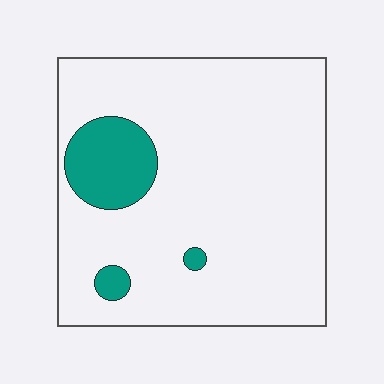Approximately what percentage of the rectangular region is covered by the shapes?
Approximately 10%.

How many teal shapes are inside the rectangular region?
3.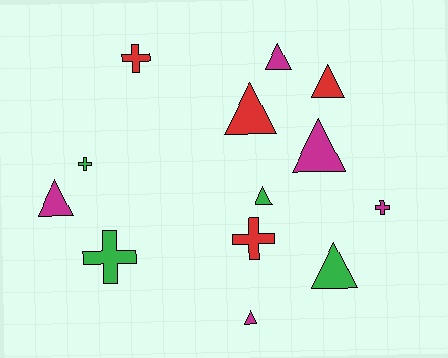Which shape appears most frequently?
Triangle, with 8 objects.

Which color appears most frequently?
Magenta, with 5 objects.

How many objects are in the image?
There are 13 objects.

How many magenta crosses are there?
There is 1 magenta cross.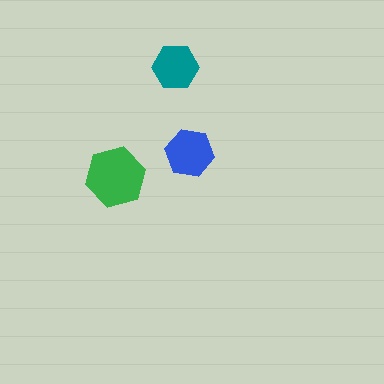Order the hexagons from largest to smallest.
the green one, the blue one, the teal one.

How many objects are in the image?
There are 3 objects in the image.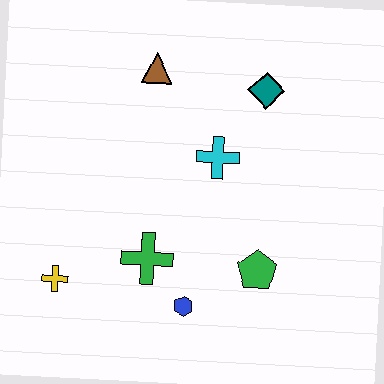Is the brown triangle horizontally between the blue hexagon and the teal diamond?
No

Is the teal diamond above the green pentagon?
Yes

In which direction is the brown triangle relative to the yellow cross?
The brown triangle is above the yellow cross.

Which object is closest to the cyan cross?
The teal diamond is closest to the cyan cross.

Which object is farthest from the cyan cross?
The yellow cross is farthest from the cyan cross.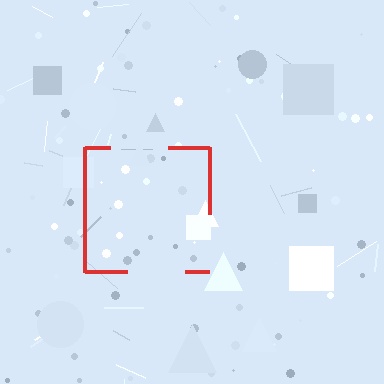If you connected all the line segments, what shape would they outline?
They would outline a square.